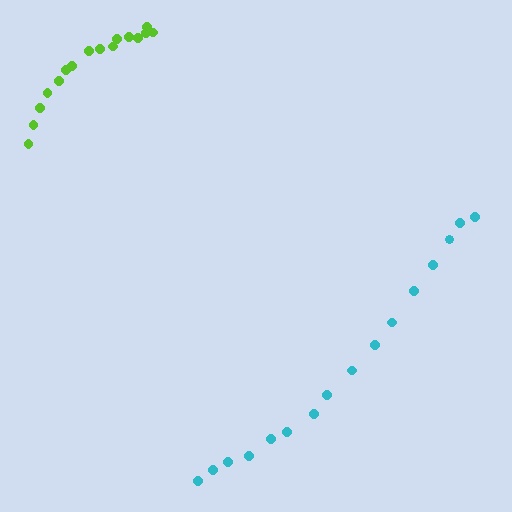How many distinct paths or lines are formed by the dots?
There are 2 distinct paths.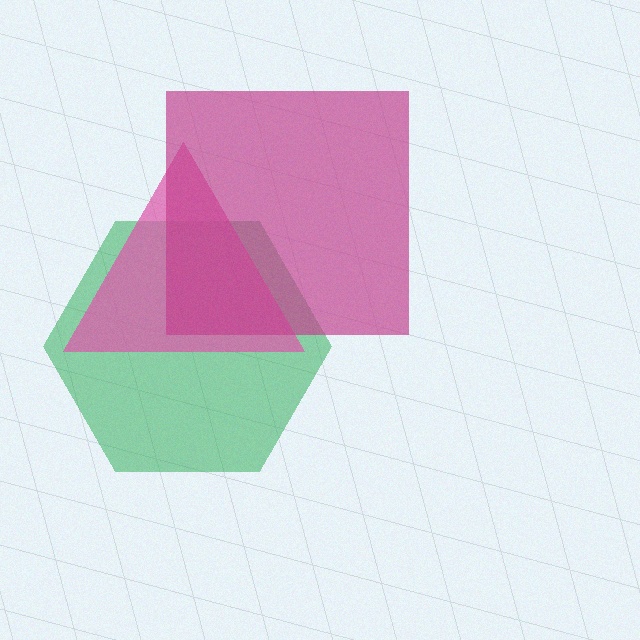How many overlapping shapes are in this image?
There are 3 overlapping shapes in the image.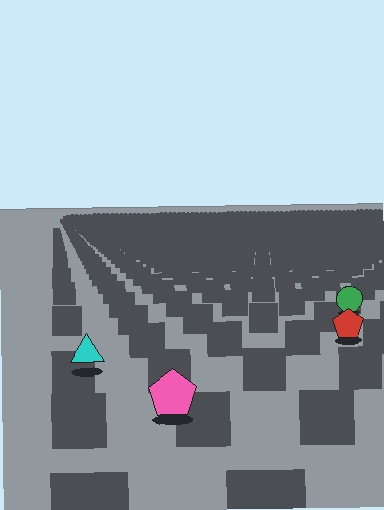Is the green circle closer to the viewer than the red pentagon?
No. The red pentagon is closer — you can tell from the texture gradient: the ground texture is coarser near it.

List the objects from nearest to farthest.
From nearest to farthest: the pink pentagon, the cyan triangle, the red pentagon, the green circle.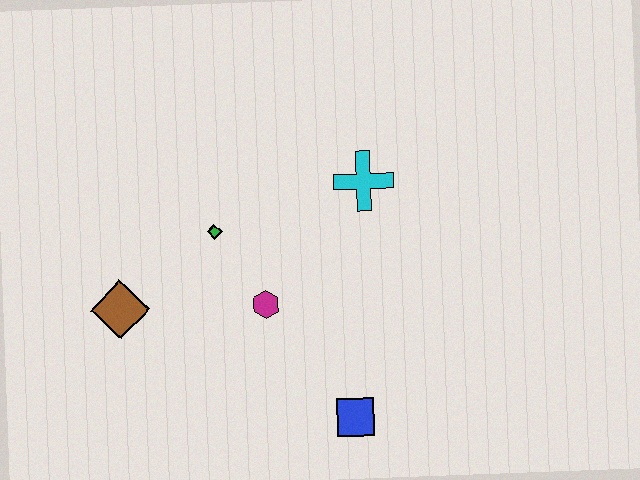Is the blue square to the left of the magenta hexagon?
No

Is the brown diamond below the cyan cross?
Yes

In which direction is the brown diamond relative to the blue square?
The brown diamond is to the left of the blue square.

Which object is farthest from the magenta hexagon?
The cyan cross is farthest from the magenta hexagon.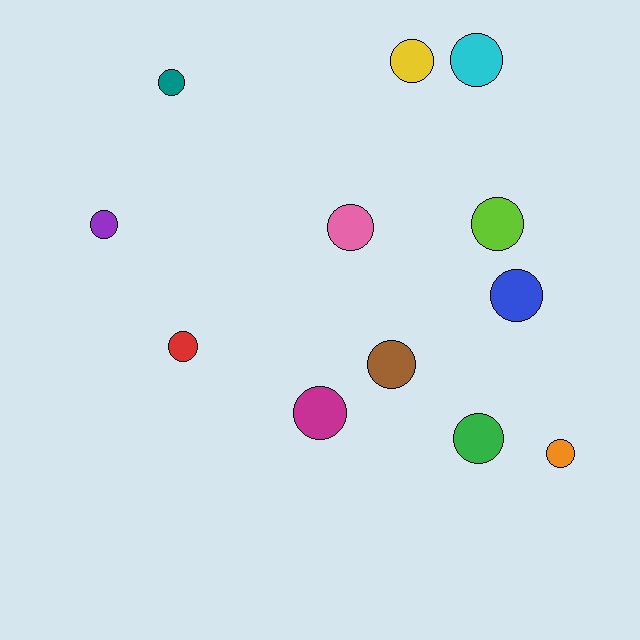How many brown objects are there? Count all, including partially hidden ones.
There is 1 brown object.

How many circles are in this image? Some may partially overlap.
There are 12 circles.